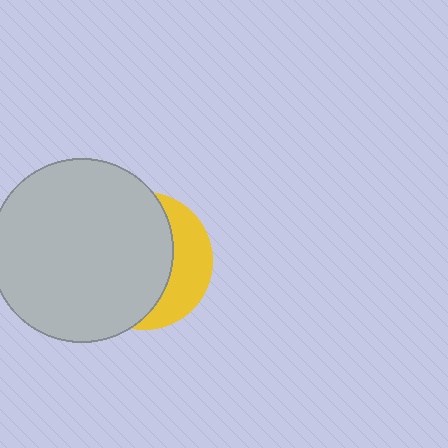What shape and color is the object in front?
The object in front is a light gray circle.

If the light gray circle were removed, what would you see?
You would see the complete yellow circle.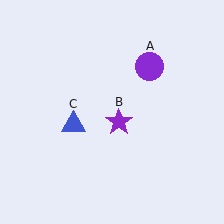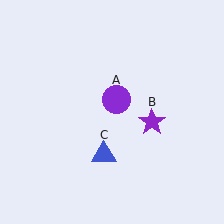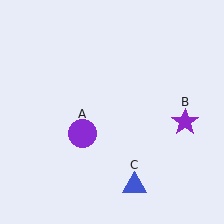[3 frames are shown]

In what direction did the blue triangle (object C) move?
The blue triangle (object C) moved down and to the right.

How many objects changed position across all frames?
3 objects changed position: purple circle (object A), purple star (object B), blue triangle (object C).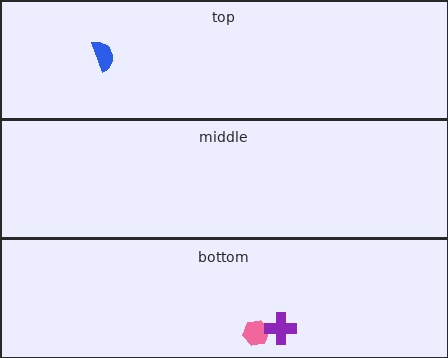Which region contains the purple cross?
The bottom region.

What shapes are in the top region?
The blue semicircle.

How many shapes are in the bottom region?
2.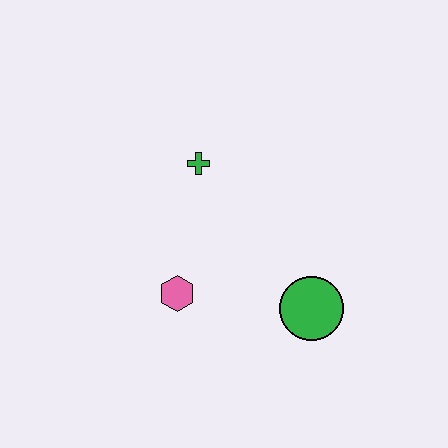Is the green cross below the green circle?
No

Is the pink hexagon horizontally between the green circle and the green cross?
No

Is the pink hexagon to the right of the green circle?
No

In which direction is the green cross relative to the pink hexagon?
The green cross is above the pink hexagon.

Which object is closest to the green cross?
The pink hexagon is closest to the green cross.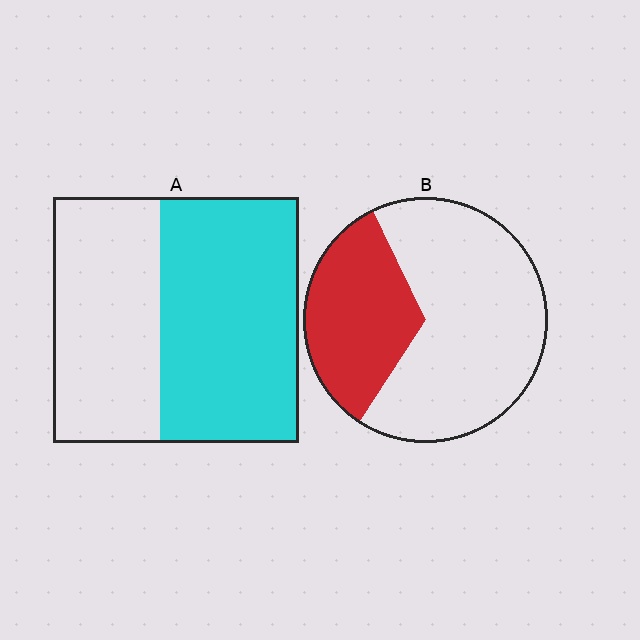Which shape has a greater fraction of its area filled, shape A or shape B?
Shape A.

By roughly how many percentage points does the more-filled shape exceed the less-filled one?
By roughly 25 percentage points (A over B).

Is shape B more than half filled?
No.